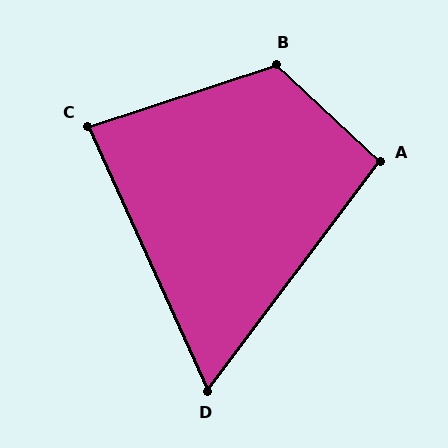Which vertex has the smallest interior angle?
D, at approximately 61 degrees.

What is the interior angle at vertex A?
Approximately 96 degrees (obtuse).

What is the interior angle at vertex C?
Approximately 84 degrees (acute).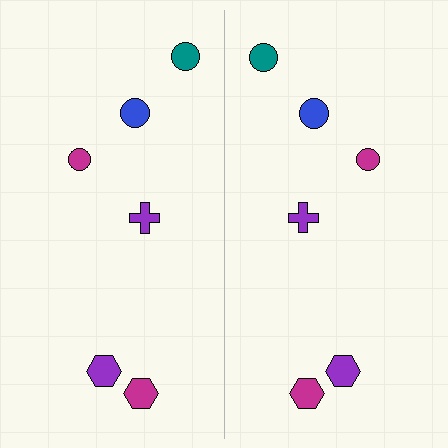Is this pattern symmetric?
Yes, this pattern has bilateral (reflection) symmetry.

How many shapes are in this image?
There are 12 shapes in this image.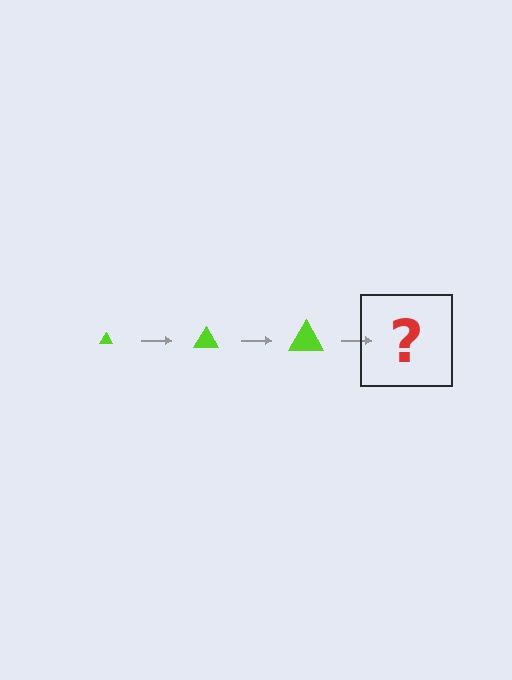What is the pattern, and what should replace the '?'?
The pattern is that the triangle gets progressively larger each step. The '?' should be a lime triangle, larger than the previous one.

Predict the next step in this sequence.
The next step is a lime triangle, larger than the previous one.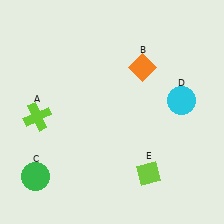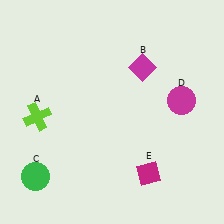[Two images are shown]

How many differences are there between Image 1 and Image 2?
There are 3 differences between the two images.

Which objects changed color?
B changed from orange to magenta. D changed from cyan to magenta. E changed from lime to magenta.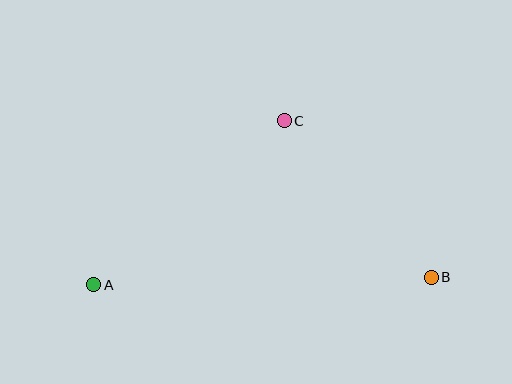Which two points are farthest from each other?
Points A and B are farthest from each other.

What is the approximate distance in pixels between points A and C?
The distance between A and C is approximately 252 pixels.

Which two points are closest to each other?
Points B and C are closest to each other.